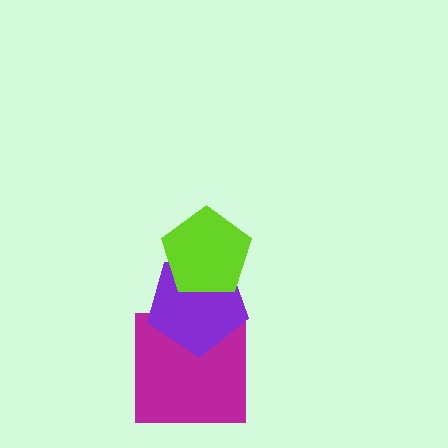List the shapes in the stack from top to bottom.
From top to bottom: the lime pentagon, the purple pentagon, the magenta square.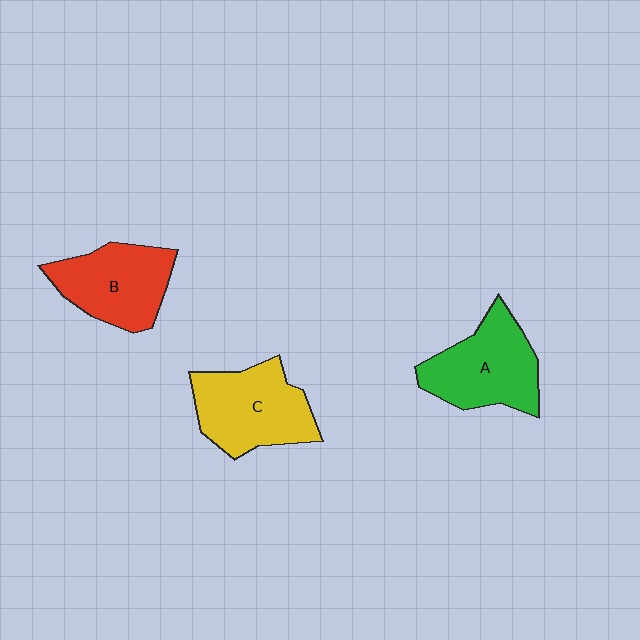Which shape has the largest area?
Shape C (yellow).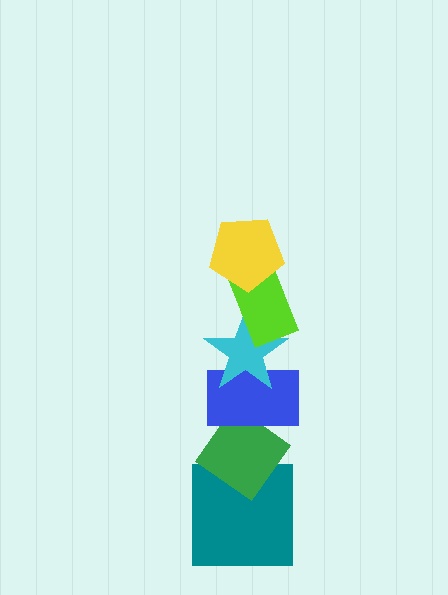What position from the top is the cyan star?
The cyan star is 3rd from the top.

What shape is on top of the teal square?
The green diamond is on top of the teal square.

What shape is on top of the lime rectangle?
The yellow pentagon is on top of the lime rectangle.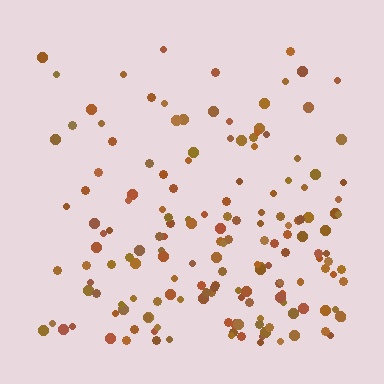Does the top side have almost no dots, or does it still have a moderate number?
Still a moderate number, just noticeably fewer than the bottom.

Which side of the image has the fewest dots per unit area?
The top.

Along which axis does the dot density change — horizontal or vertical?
Vertical.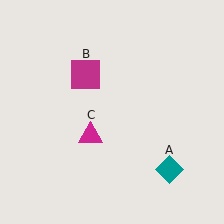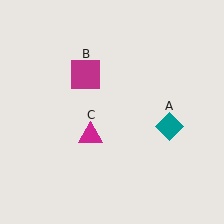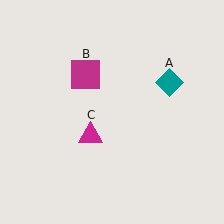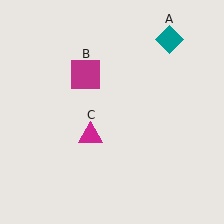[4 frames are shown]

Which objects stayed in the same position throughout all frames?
Magenta square (object B) and magenta triangle (object C) remained stationary.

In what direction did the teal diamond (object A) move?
The teal diamond (object A) moved up.